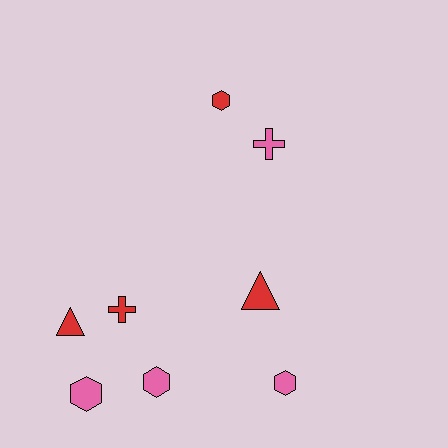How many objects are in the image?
There are 8 objects.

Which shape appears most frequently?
Hexagon, with 4 objects.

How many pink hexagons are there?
There are 3 pink hexagons.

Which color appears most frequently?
Red, with 4 objects.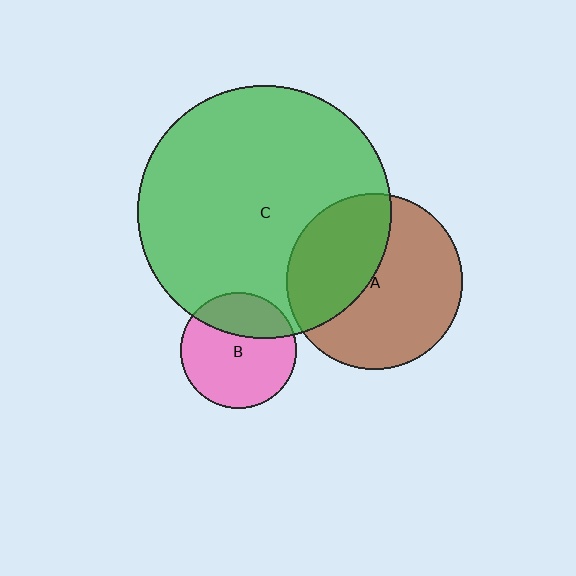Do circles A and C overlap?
Yes.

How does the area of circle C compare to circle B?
Approximately 4.8 times.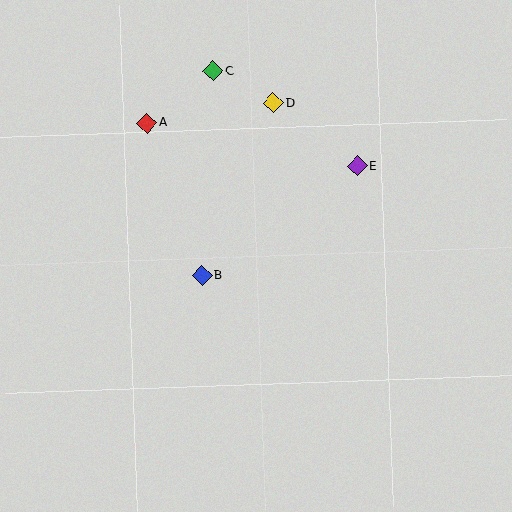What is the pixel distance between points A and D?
The distance between A and D is 128 pixels.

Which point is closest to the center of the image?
Point B at (202, 276) is closest to the center.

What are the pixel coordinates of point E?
Point E is at (357, 166).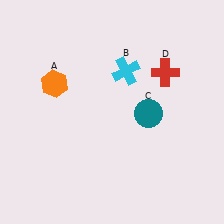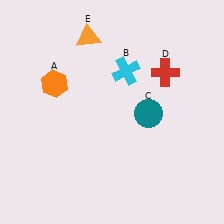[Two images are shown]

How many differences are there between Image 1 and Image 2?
There is 1 difference between the two images.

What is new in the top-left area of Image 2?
An orange triangle (E) was added in the top-left area of Image 2.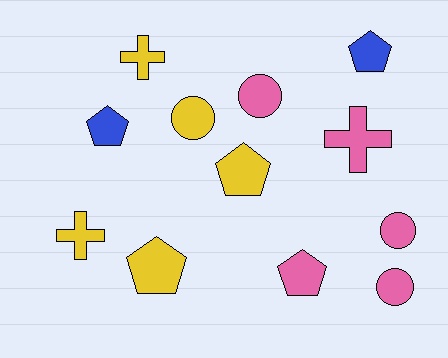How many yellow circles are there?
There is 1 yellow circle.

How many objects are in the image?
There are 12 objects.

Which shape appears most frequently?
Pentagon, with 5 objects.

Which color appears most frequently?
Pink, with 5 objects.